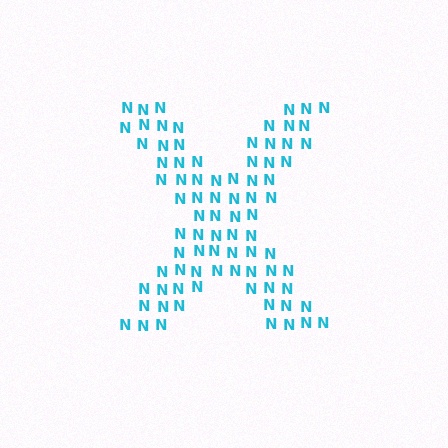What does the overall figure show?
The overall figure shows the letter X.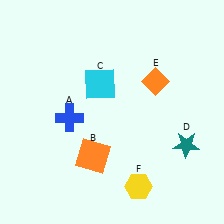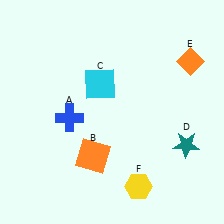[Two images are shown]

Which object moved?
The orange diamond (E) moved right.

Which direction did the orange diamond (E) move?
The orange diamond (E) moved right.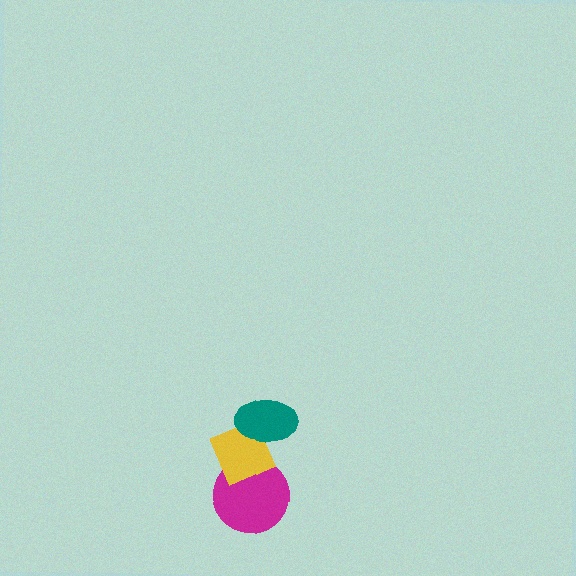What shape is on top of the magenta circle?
The yellow diamond is on top of the magenta circle.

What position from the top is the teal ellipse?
The teal ellipse is 1st from the top.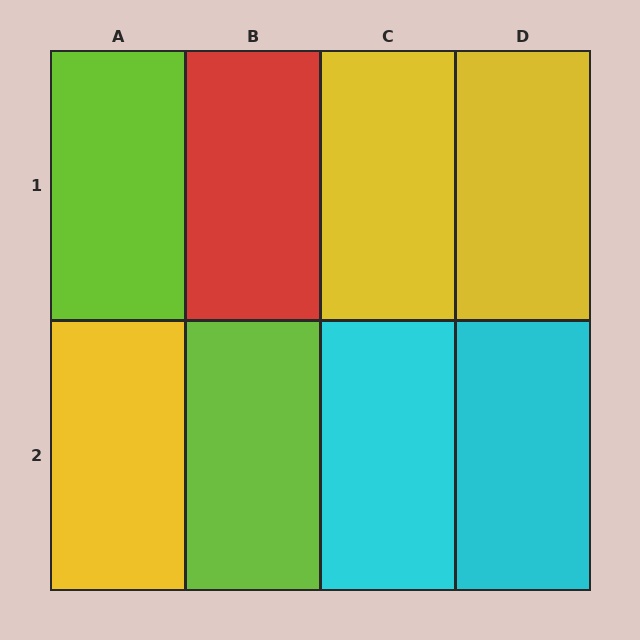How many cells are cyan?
2 cells are cyan.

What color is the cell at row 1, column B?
Red.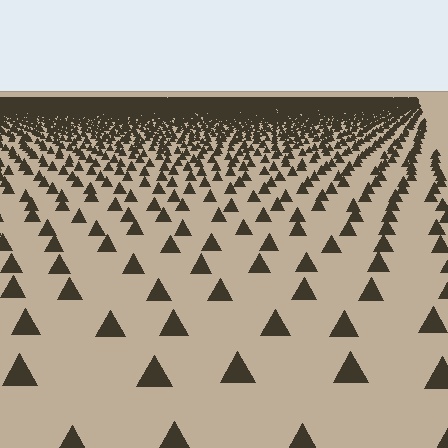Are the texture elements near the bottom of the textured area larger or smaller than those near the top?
Larger. Near the bottom, elements are closer to the viewer and appear at a bigger on-screen size.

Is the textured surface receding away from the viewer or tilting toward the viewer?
The surface is receding away from the viewer. Texture elements get smaller and denser toward the top.